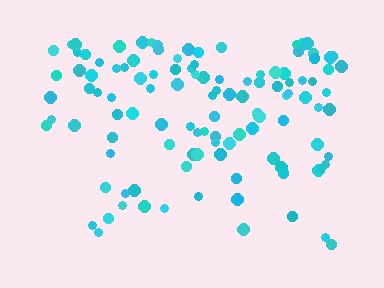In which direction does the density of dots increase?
From bottom to top, with the top side densest.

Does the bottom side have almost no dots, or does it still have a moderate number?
Still a moderate number, just noticeably fewer than the top.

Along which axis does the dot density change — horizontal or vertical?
Vertical.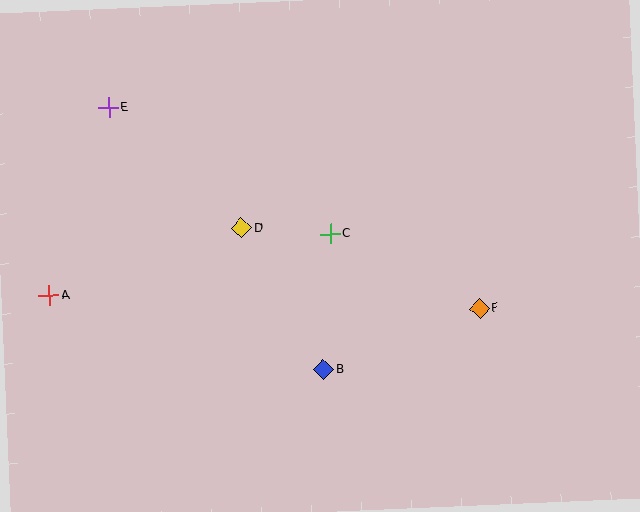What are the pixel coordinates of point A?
Point A is at (49, 296).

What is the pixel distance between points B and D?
The distance between B and D is 164 pixels.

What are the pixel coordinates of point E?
Point E is at (108, 108).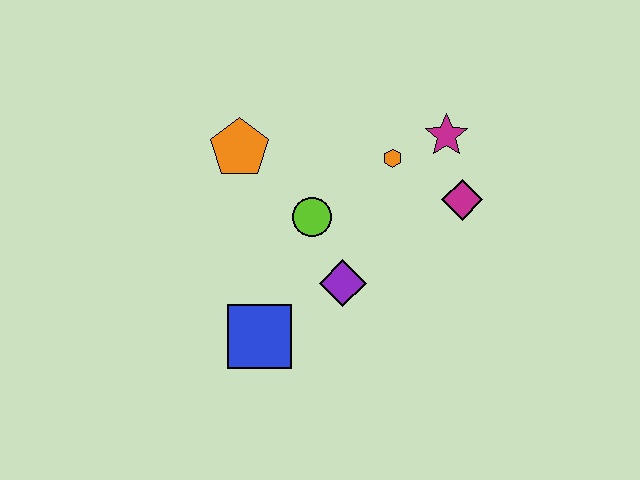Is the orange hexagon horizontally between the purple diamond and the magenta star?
Yes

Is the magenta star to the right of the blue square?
Yes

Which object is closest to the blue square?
The purple diamond is closest to the blue square.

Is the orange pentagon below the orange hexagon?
No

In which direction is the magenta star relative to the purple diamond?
The magenta star is above the purple diamond.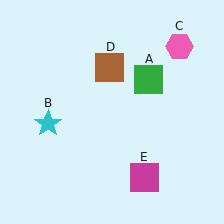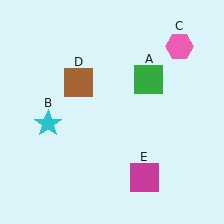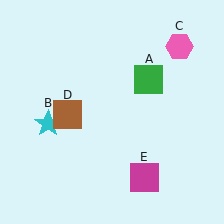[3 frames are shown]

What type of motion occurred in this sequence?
The brown square (object D) rotated counterclockwise around the center of the scene.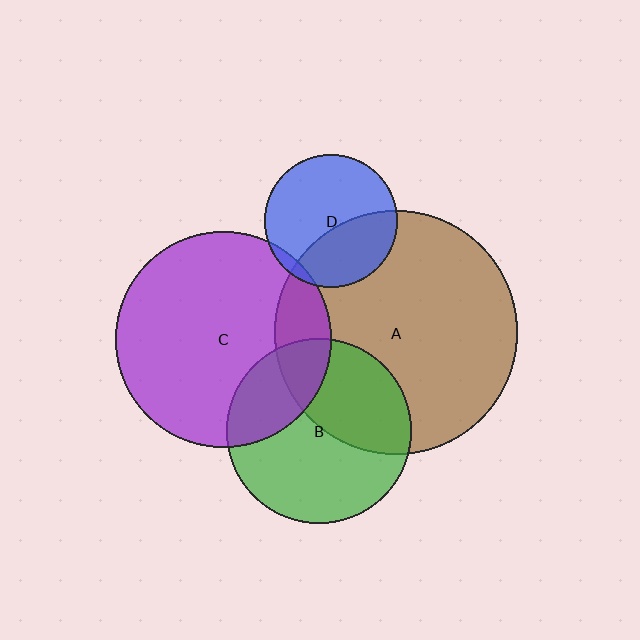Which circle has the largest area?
Circle A (brown).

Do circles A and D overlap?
Yes.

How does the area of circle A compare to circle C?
Approximately 1.3 times.